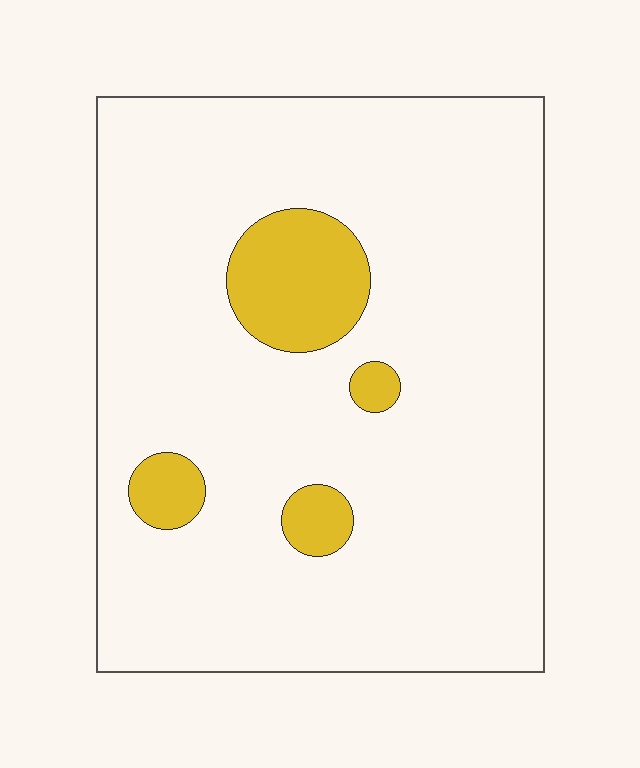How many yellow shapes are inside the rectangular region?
4.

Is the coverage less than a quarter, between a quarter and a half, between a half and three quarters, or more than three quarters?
Less than a quarter.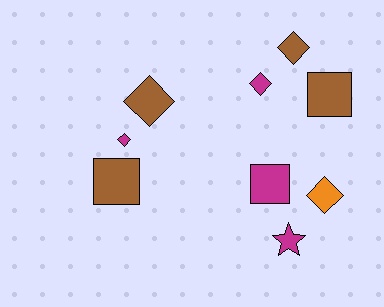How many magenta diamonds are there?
There are 2 magenta diamonds.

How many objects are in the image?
There are 9 objects.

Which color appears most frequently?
Brown, with 4 objects.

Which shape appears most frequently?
Diamond, with 5 objects.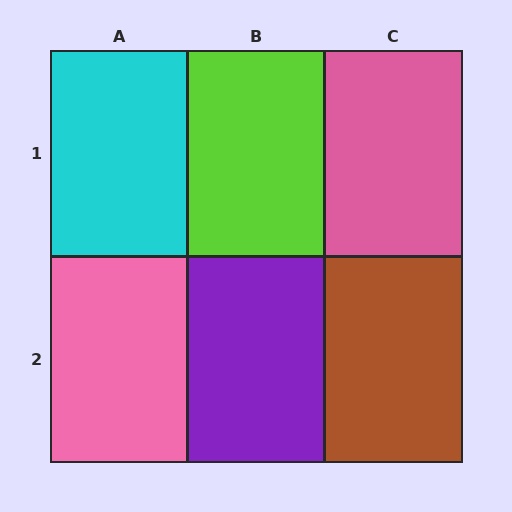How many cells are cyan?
1 cell is cyan.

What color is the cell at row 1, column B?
Lime.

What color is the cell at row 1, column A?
Cyan.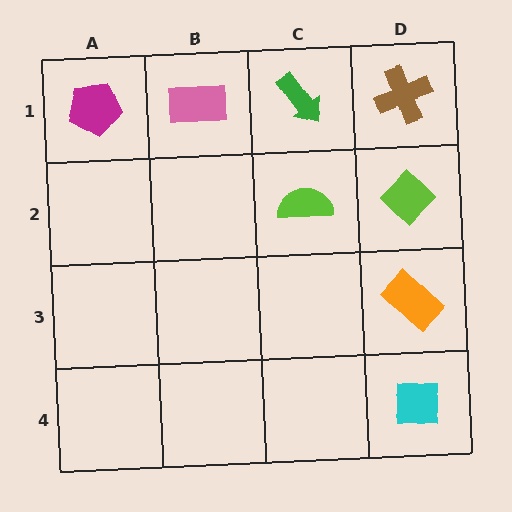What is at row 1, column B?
A pink rectangle.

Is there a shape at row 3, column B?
No, that cell is empty.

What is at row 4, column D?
A cyan square.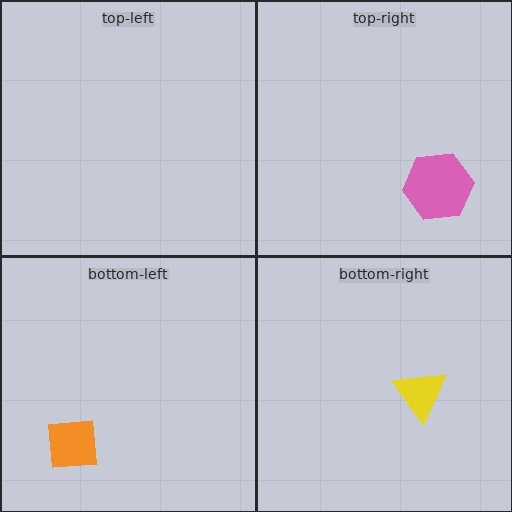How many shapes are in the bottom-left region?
1.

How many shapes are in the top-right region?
1.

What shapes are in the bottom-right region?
The yellow triangle.